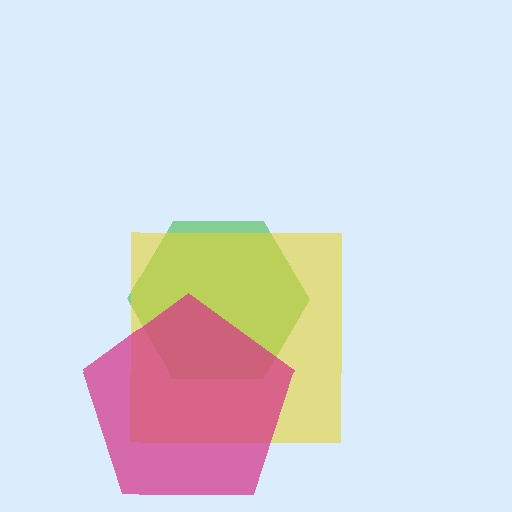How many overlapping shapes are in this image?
There are 3 overlapping shapes in the image.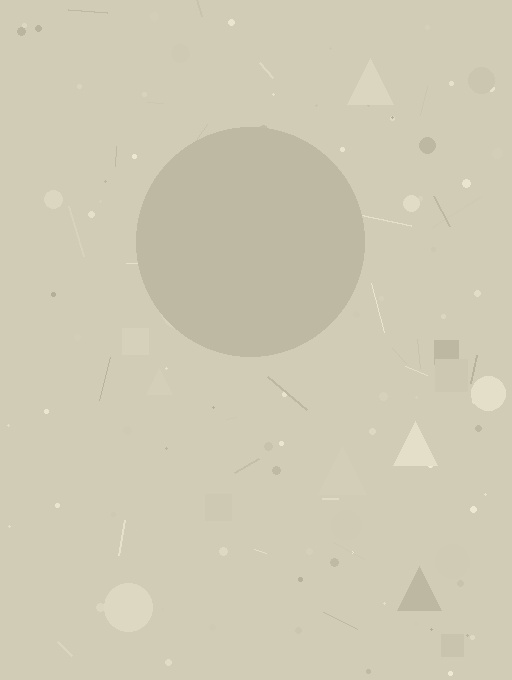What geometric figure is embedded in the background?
A circle is embedded in the background.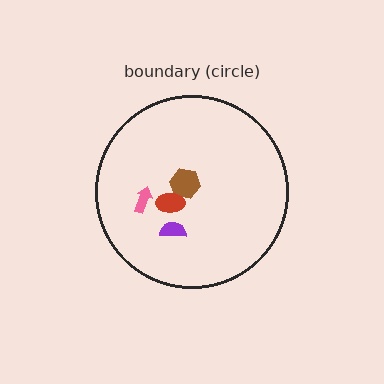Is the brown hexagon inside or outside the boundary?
Inside.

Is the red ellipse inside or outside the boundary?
Inside.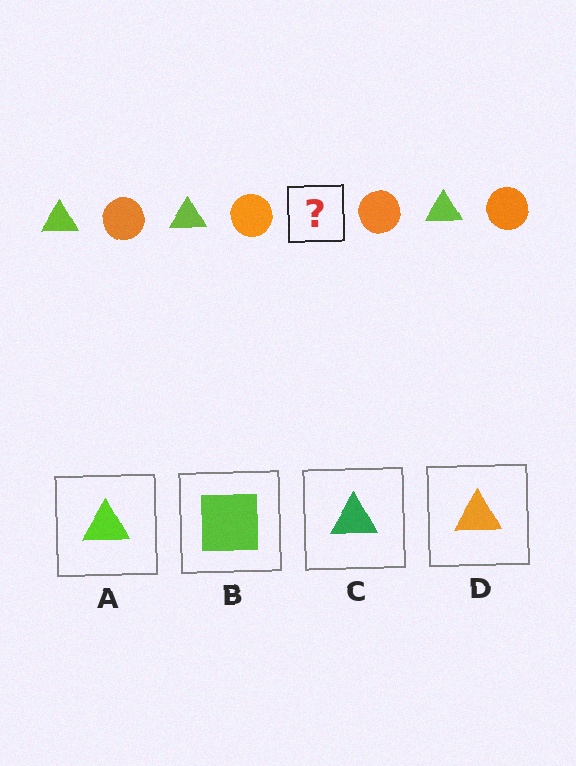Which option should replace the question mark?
Option A.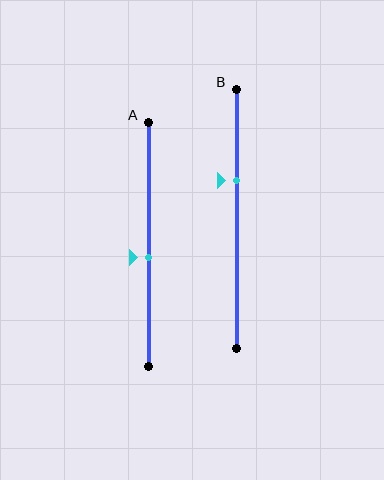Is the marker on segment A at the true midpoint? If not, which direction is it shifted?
No, the marker on segment A is shifted downward by about 5% of the segment length.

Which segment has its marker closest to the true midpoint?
Segment A has its marker closest to the true midpoint.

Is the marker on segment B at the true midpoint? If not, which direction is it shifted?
No, the marker on segment B is shifted upward by about 15% of the segment length.